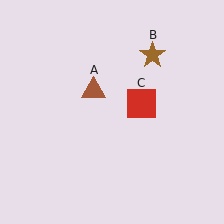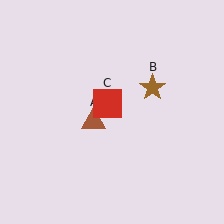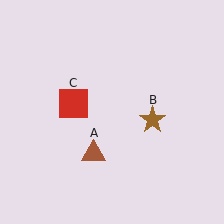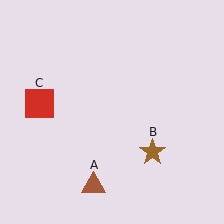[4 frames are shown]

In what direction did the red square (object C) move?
The red square (object C) moved left.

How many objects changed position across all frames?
3 objects changed position: brown triangle (object A), brown star (object B), red square (object C).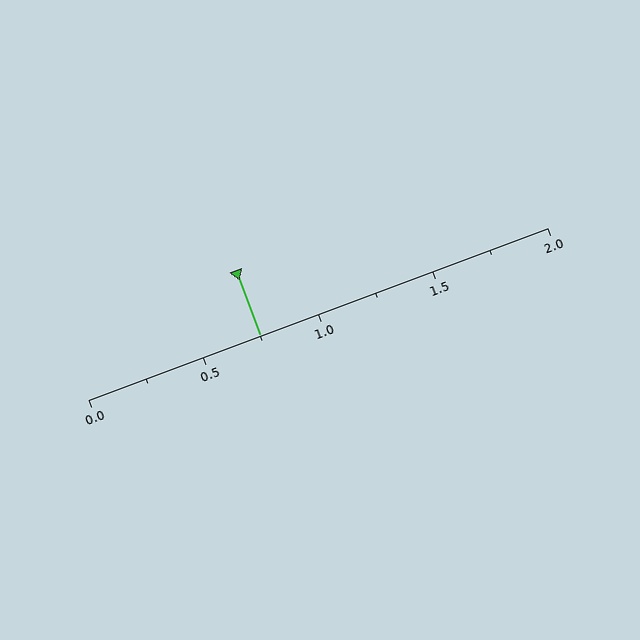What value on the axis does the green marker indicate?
The marker indicates approximately 0.75.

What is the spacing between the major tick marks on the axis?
The major ticks are spaced 0.5 apart.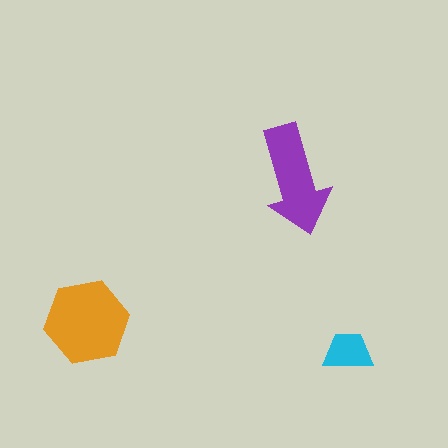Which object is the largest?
The orange hexagon.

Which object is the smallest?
The cyan trapezoid.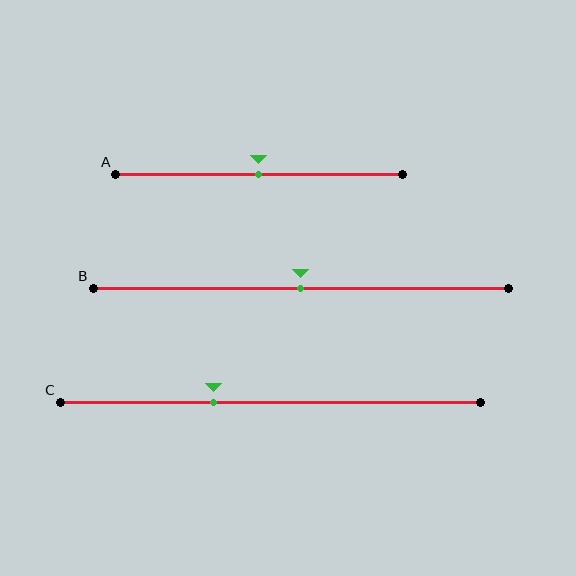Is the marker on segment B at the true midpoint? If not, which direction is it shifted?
Yes, the marker on segment B is at the true midpoint.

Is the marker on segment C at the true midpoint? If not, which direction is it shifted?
No, the marker on segment C is shifted to the left by about 13% of the segment length.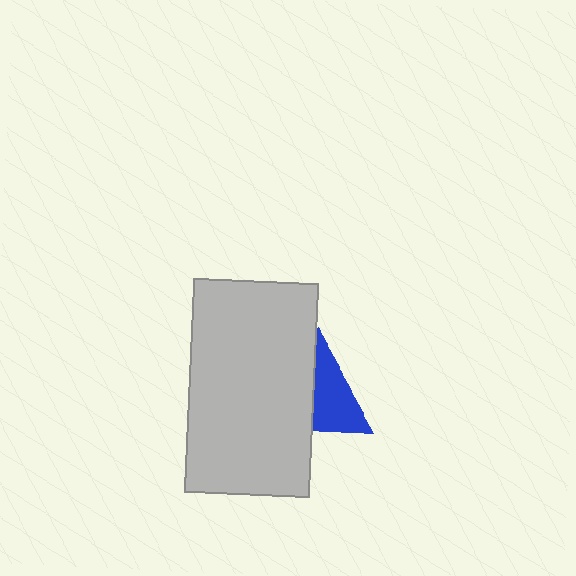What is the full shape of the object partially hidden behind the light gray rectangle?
The partially hidden object is a blue triangle.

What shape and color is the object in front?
The object in front is a light gray rectangle.